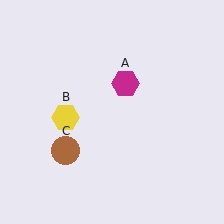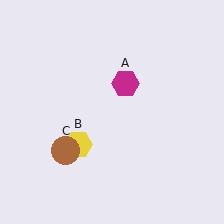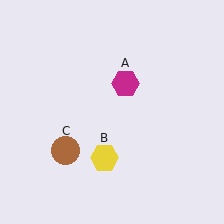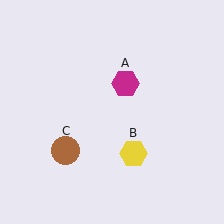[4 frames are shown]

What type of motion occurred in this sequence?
The yellow hexagon (object B) rotated counterclockwise around the center of the scene.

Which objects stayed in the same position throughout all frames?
Magenta hexagon (object A) and brown circle (object C) remained stationary.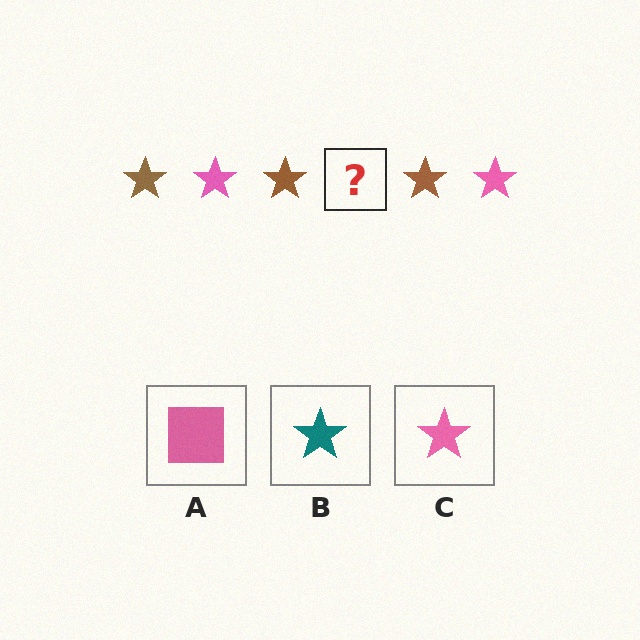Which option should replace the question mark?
Option C.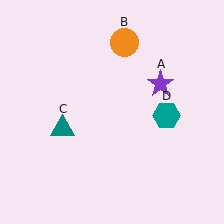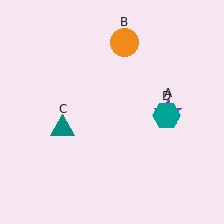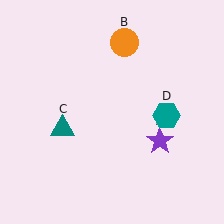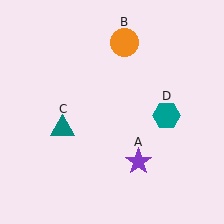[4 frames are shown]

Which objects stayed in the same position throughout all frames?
Orange circle (object B) and teal triangle (object C) and teal hexagon (object D) remained stationary.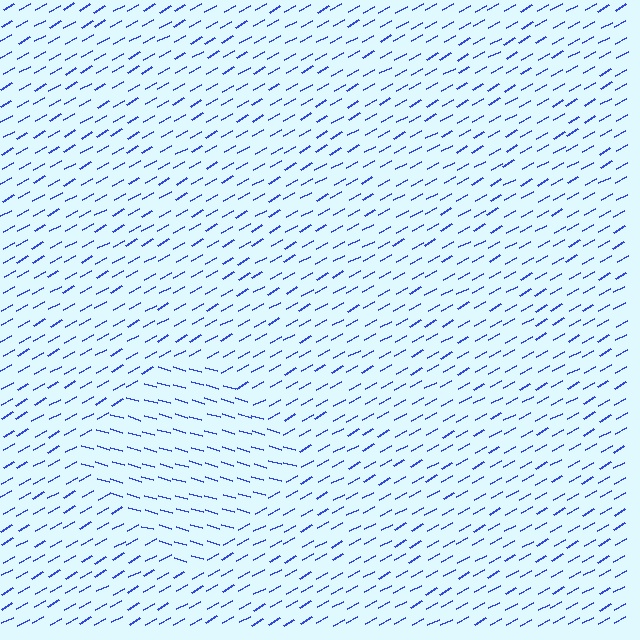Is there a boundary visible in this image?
Yes, there is a texture boundary formed by a change in line orientation.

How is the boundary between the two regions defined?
The boundary is defined purely by a change in line orientation (approximately 45 degrees difference). All lines are the same color and thickness.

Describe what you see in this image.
The image is filled with small blue line segments. A diamond region in the image has lines oriented differently from the surrounding lines, creating a visible texture boundary.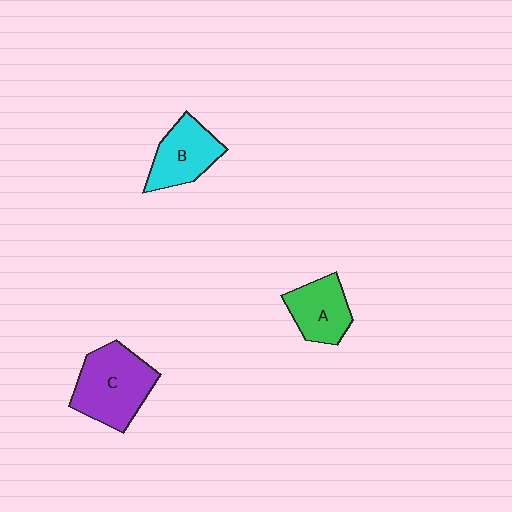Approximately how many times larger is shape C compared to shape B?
Approximately 1.4 times.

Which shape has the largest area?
Shape C (purple).